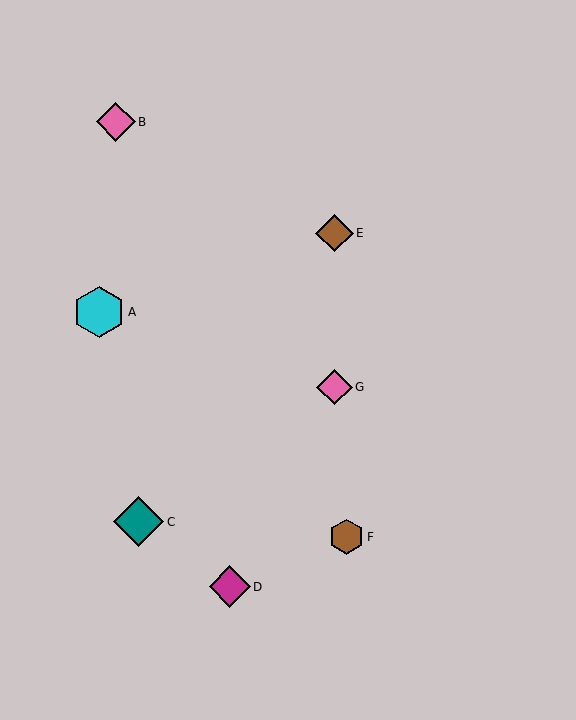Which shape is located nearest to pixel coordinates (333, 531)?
The brown hexagon (labeled F) at (346, 537) is nearest to that location.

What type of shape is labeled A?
Shape A is a cyan hexagon.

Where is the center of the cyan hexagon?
The center of the cyan hexagon is at (99, 312).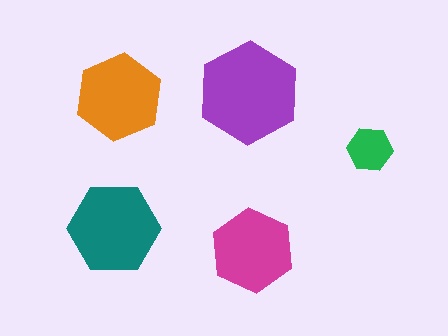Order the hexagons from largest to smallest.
the purple one, the teal one, the orange one, the magenta one, the green one.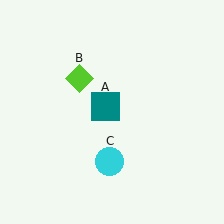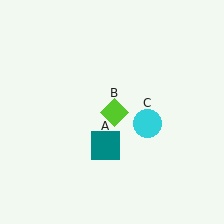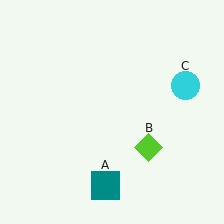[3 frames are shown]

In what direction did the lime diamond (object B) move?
The lime diamond (object B) moved down and to the right.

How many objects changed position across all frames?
3 objects changed position: teal square (object A), lime diamond (object B), cyan circle (object C).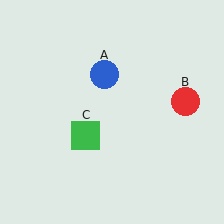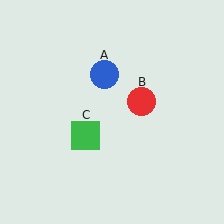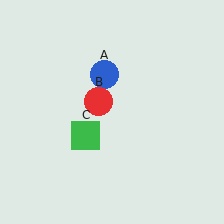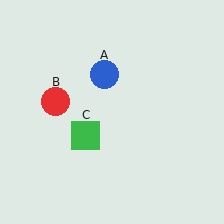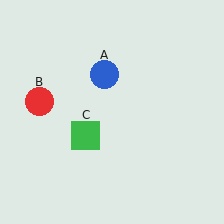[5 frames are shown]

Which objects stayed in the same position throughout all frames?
Blue circle (object A) and green square (object C) remained stationary.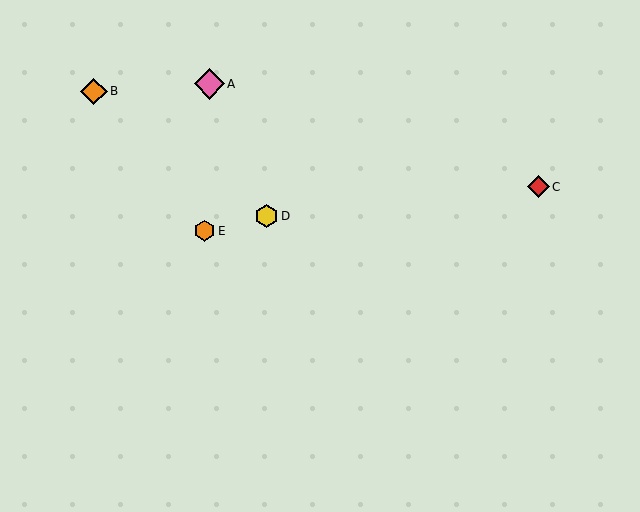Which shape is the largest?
The pink diamond (labeled A) is the largest.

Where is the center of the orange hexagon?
The center of the orange hexagon is at (204, 231).